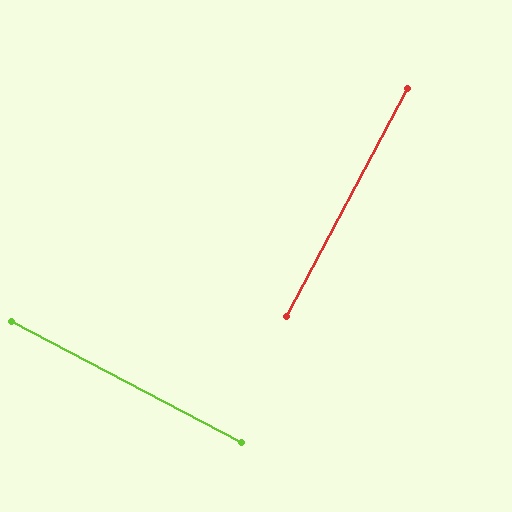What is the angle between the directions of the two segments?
Approximately 90 degrees.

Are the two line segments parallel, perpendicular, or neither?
Perpendicular — they meet at approximately 90°.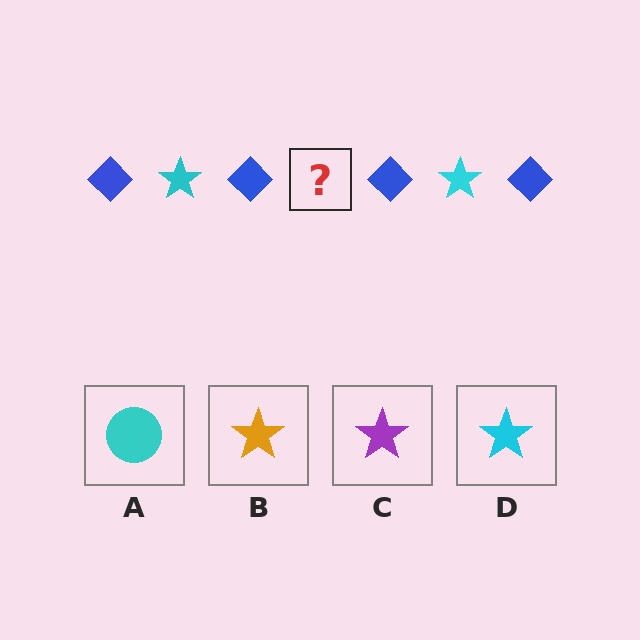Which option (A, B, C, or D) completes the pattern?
D.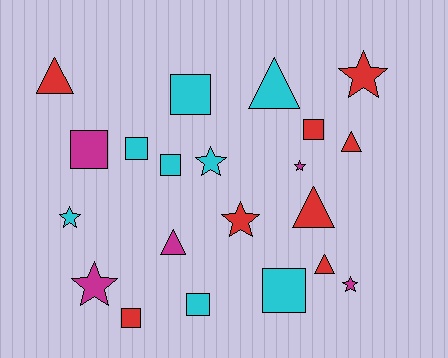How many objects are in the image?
There are 21 objects.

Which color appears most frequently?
Red, with 8 objects.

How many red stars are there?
There are 2 red stars.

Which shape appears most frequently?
Square, with 8 objects.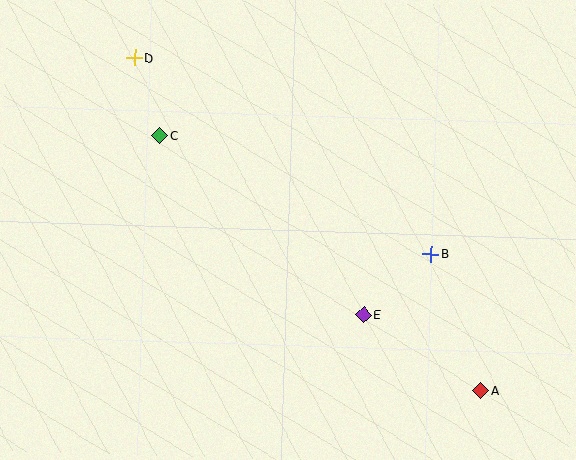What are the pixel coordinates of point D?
Point D is at (134, 58).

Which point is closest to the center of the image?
Point E at (364, 315) is closest to the center.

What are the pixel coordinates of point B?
Point B is at (431, 254).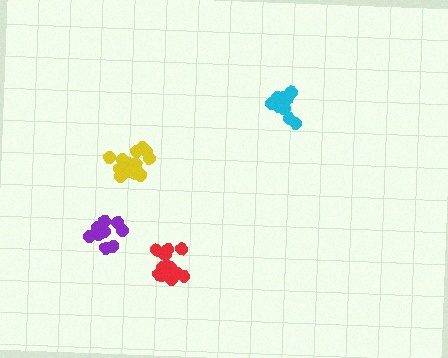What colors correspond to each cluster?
The clusters are colored: yellow, purple, cyan, red.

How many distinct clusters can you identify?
There are 4 distinct clusters.